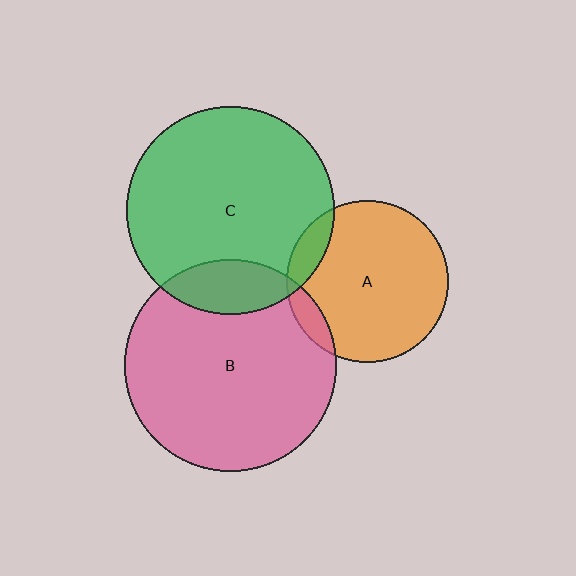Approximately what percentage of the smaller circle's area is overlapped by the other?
Approximately 15%.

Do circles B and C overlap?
Yes.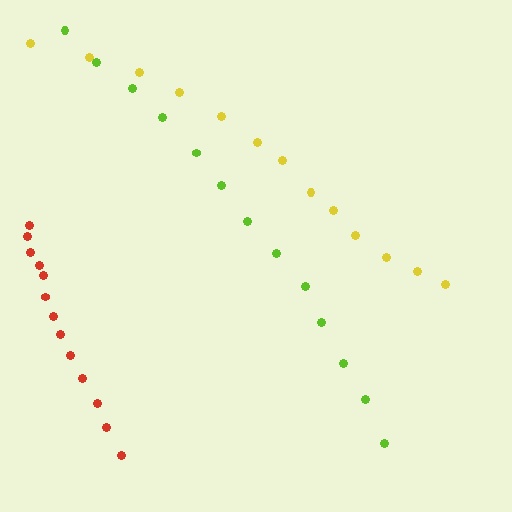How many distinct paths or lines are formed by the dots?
There are 3 distinct paths.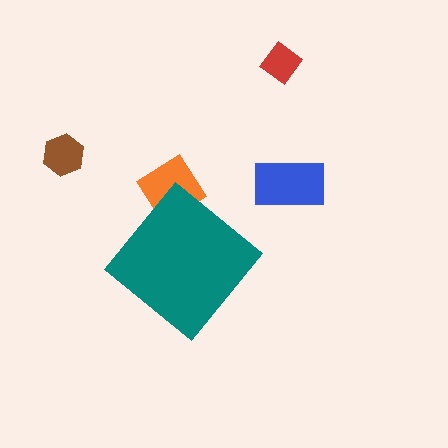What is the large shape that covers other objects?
A teal diamond.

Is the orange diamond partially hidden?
Yes, the orange diamond is partially hidden behind the teal diamond.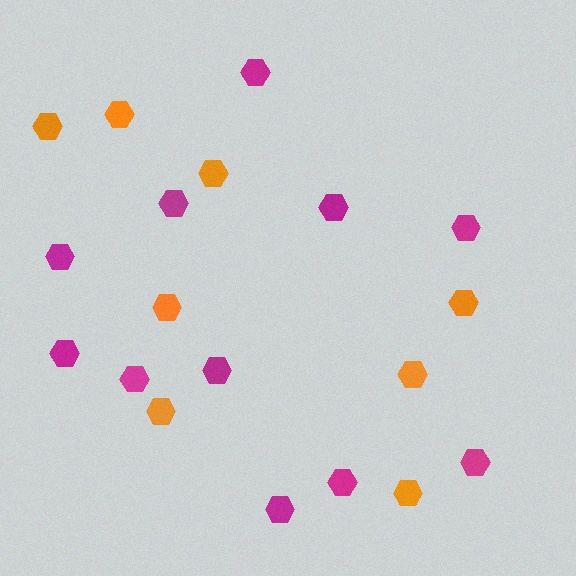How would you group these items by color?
There are 2 groups: one group of orange hexagons (8) and one group of magenta hexagons (11).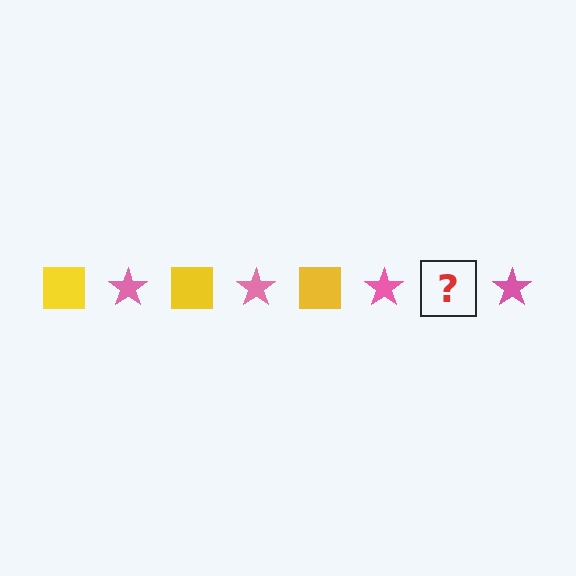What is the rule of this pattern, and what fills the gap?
The rule is that the pattern alternates between yellow square and pink star. The gap should be filled with a yellow square.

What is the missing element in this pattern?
The missing element is a yellow square.